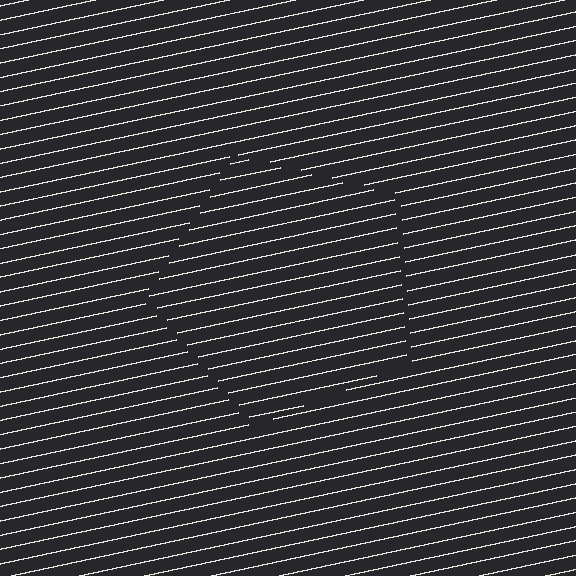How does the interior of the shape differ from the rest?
The interior of the shape contains the same grating, shifted by half a period — the contour is defined by the phase discontinuity where line-ends from the inner and outer gratings abut.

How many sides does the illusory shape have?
5 sides — the line-ends trace a pentagon.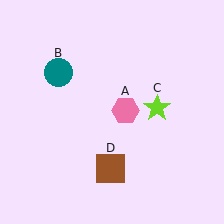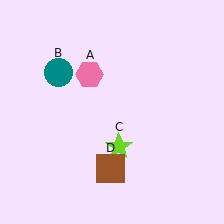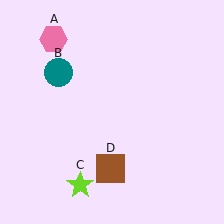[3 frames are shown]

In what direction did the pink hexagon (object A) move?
The pink hexagon (object A) moved up and to the left.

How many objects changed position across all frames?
2 objects changed position: pink hexagon (object A), lime star (object C).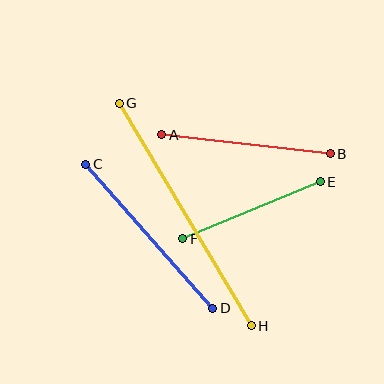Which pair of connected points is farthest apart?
Points G and H are farthest apart.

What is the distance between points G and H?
The distance is approximately 259 pixels.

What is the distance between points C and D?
The distance is approximately 192 pixels.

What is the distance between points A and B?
The distance is approximately 170 pixels.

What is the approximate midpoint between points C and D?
The midpoint is at approximately (149, 236) pixels.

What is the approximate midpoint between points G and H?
The midpoint is at approximately (185, 215) pixels.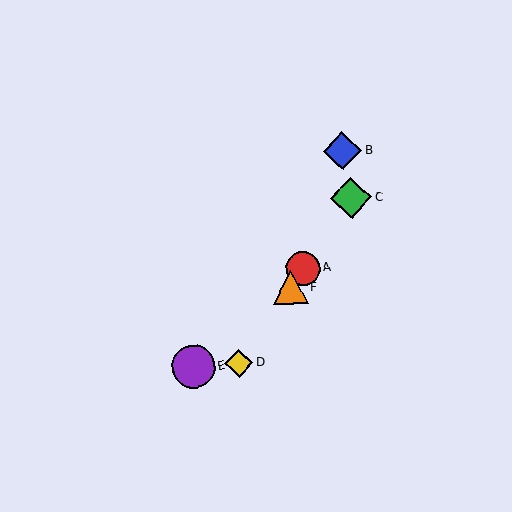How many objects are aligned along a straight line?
4 objects (A, C, D, F) are aligned along a straight line.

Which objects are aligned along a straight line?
Objects A, C, D, F are aligned along a straight line.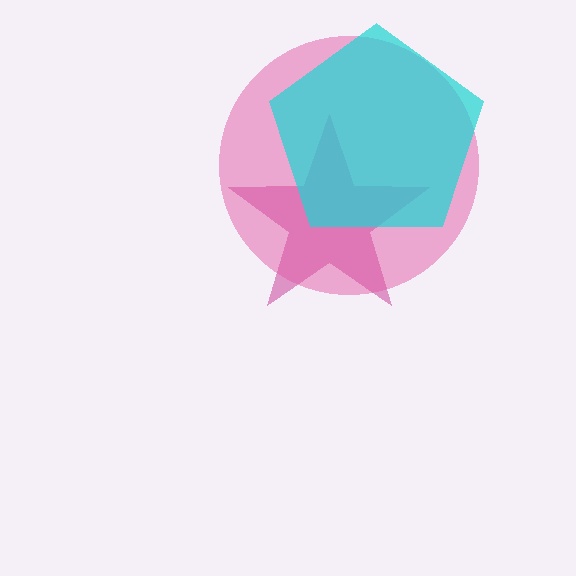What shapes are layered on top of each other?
The layered shapes are: a magenta star, a pink circle, a cyan pentagon.